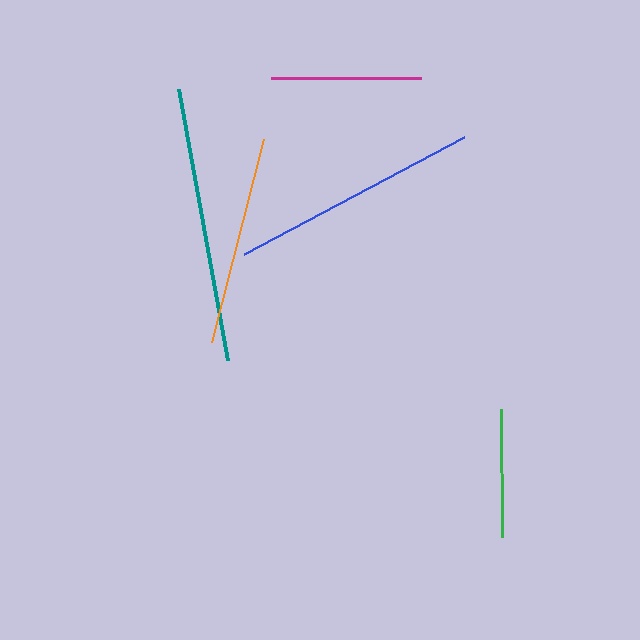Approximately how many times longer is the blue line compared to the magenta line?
The blue line is approximately 1.7 times the length of the magenta line.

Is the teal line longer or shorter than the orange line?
The teal line is longer than the orange line.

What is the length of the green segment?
The green segment is approximately 128 pixels long.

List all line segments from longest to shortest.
From longest to shortest: teal, blue, orange, magenta, green.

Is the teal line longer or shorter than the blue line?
The teal line is longer than the blue line.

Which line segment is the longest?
The teal line is the longest at approximately 276 pixels.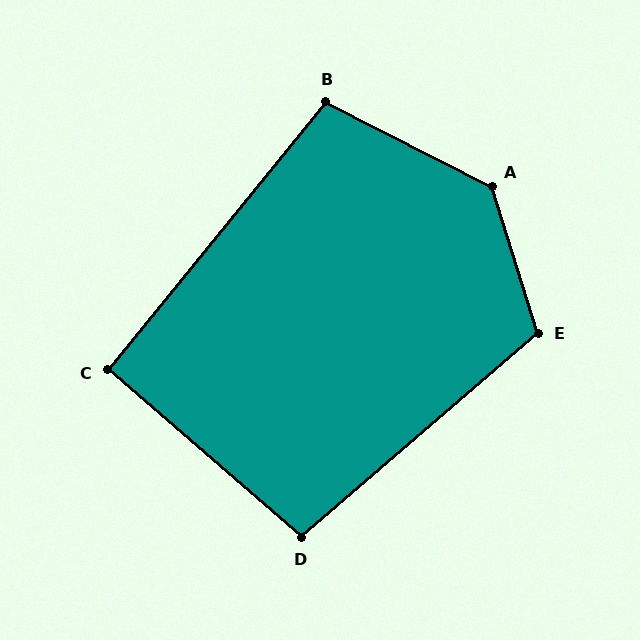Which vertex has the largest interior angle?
A, at approximately 134 degrees.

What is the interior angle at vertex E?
Approximately 114 degrees (obtuse).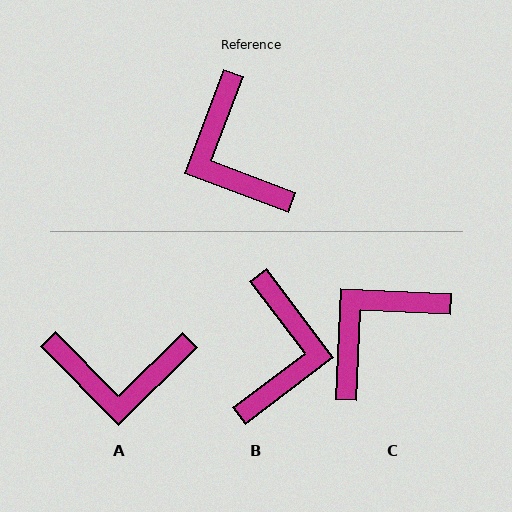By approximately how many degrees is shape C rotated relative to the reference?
Approximately 72 degrees clockwise.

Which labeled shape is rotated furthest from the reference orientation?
B, about 148 degrees away.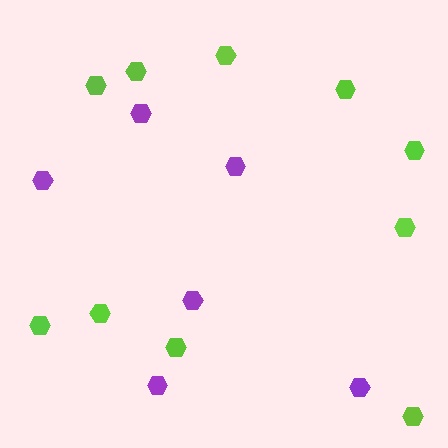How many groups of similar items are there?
There are 2 groups: one group of lime hexagons (10) and one group of purple hexagons (6).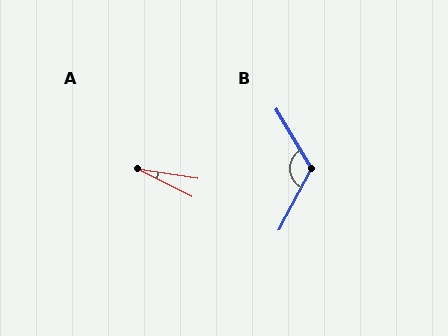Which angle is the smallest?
A, at approximately 18 degrees.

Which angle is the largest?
B, at approximately 121 degrees.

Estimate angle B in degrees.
Approximately 121 degrees.